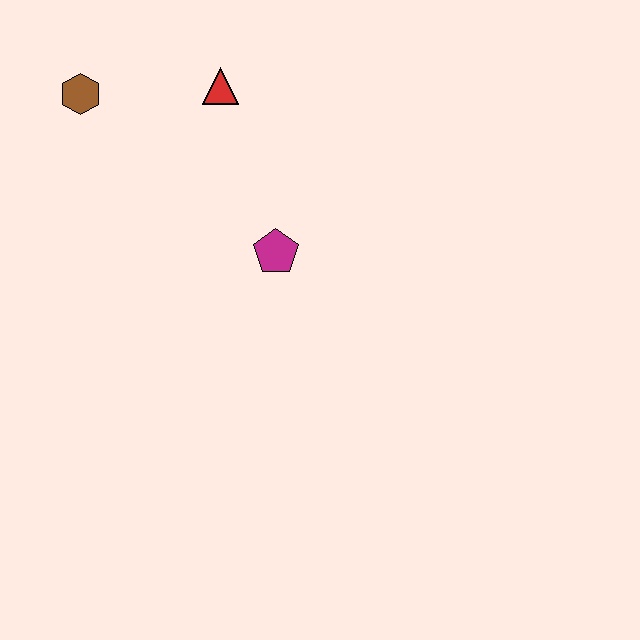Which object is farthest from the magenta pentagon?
The brown hexagon is farthest from the magenta pentagon.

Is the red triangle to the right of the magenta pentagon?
No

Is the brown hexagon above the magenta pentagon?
Yes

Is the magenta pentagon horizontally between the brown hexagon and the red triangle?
No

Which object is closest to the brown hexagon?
The red triangle is closest to the brown hexagon.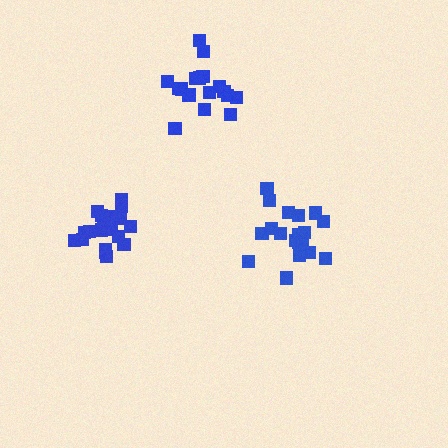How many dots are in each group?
Group 1: 20 dots, Group 2: 19 dots, Group 3: 17 dots (56 total).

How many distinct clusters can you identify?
There are 3 distinct clusters.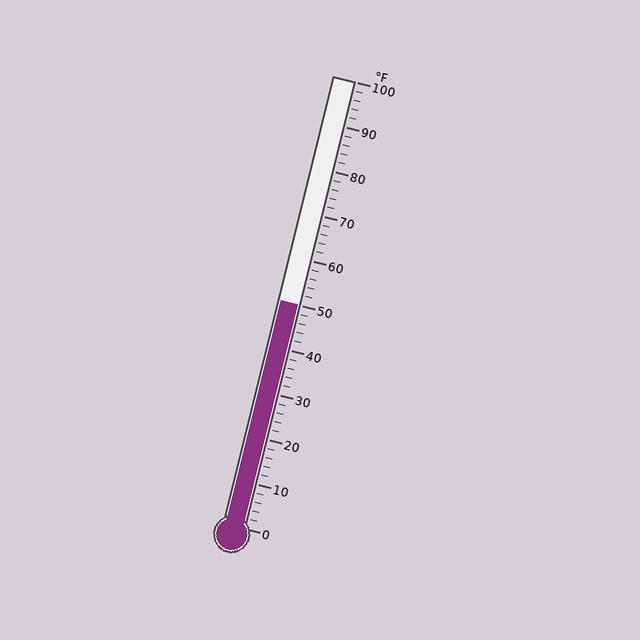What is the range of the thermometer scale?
The thermometer scale ranges from 0°F to 100°F.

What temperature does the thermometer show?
The thermometer shows approximately 50°F.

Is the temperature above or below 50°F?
The temperature is at 50°F.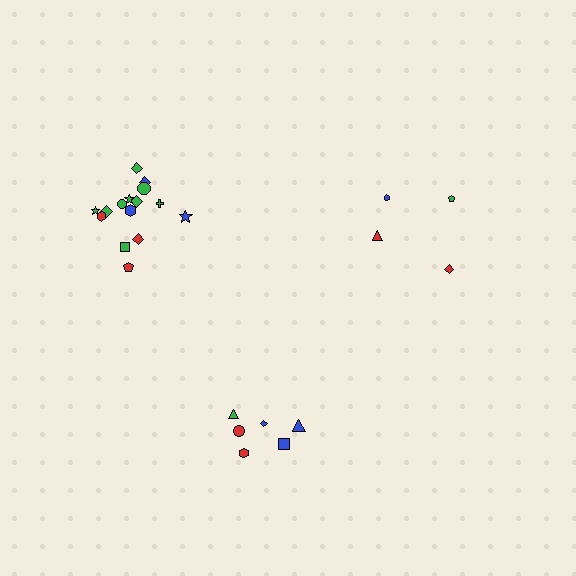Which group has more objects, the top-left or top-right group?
The top-left group.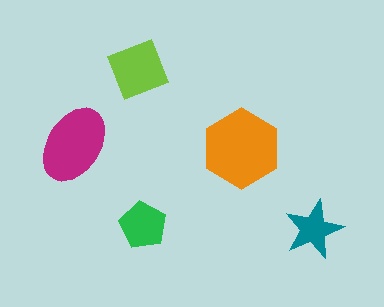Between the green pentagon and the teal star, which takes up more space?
The green pentagon.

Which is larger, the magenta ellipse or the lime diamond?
The magenta ellipse.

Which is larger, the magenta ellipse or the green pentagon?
The magenta ellipse.